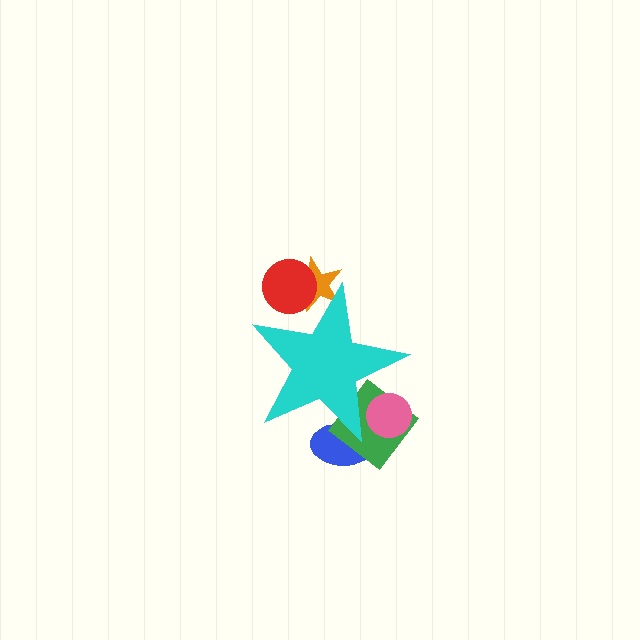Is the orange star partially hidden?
Yes, the orange star is partially hidden behind the cyan star.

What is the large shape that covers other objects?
A cyan star.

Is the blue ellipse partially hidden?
Yes, the blue ellipse is partially hidden behind the cyan star.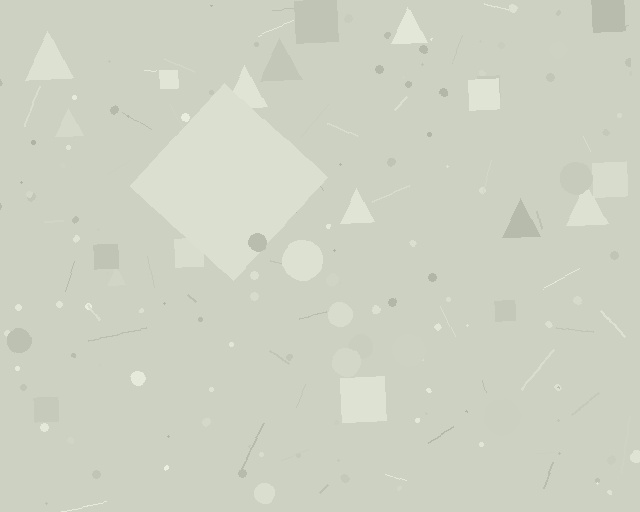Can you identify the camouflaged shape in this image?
The camouflaged shape is a diamond.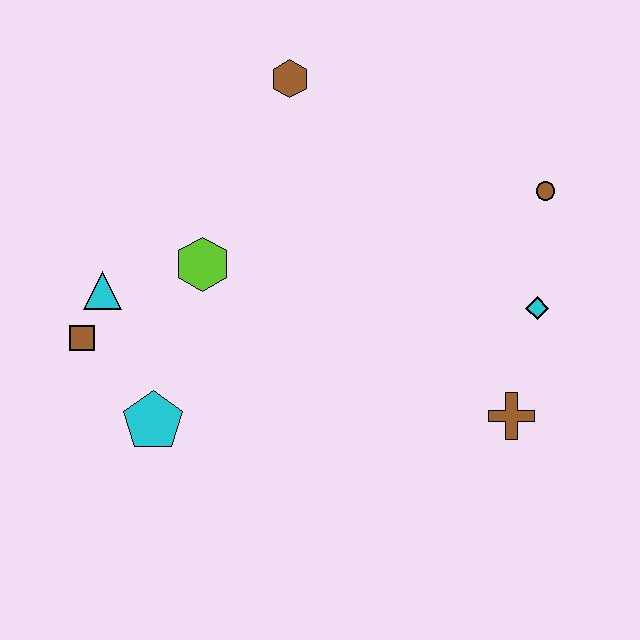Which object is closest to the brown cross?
The cyan diamond is closest to the brown cross.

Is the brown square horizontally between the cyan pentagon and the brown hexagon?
No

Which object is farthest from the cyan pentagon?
The brown circle is farthest from the cyan pentagon.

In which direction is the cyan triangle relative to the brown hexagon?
The cyan triangle is below the brown hexagon.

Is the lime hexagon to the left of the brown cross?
Yes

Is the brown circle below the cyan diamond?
No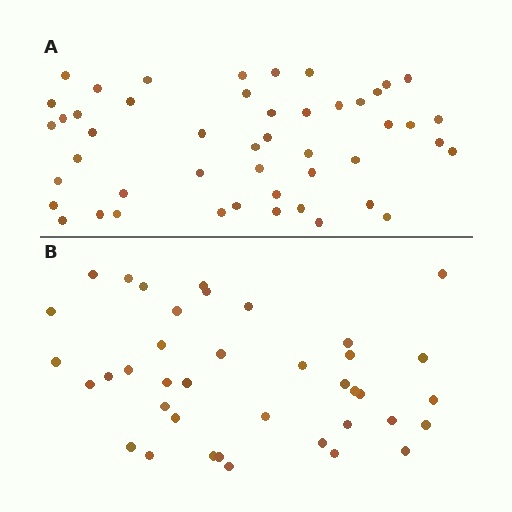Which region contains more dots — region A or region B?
Region A (the top region) has more dots.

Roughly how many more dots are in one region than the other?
Region A has roughly 8 or so more dots than region B.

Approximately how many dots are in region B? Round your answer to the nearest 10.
About 40 dots. (The exact count is 39, which rounds to 40.)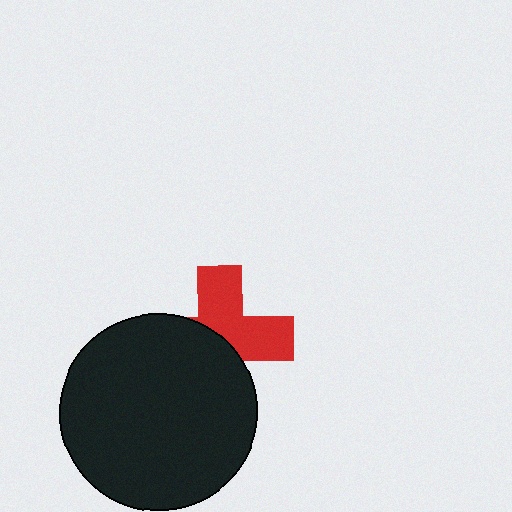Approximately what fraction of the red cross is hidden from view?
Roughly 50% of the red cross is hidden behind the black circle.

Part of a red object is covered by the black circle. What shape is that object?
It is a cross.